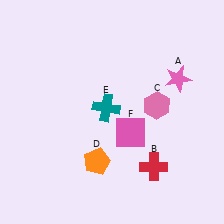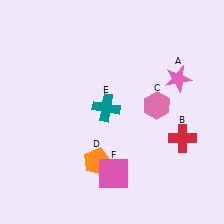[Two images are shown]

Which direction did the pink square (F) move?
The pink square (F) moved down.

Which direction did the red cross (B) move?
The red cross (B) moved up.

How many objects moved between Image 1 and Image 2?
2 objects moved between the two images.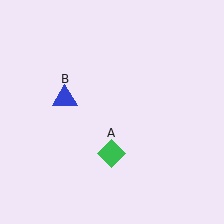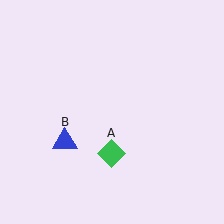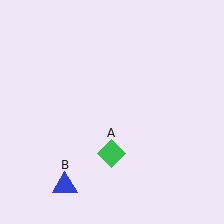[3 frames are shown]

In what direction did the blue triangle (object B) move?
The blue triangle (object B) moved down.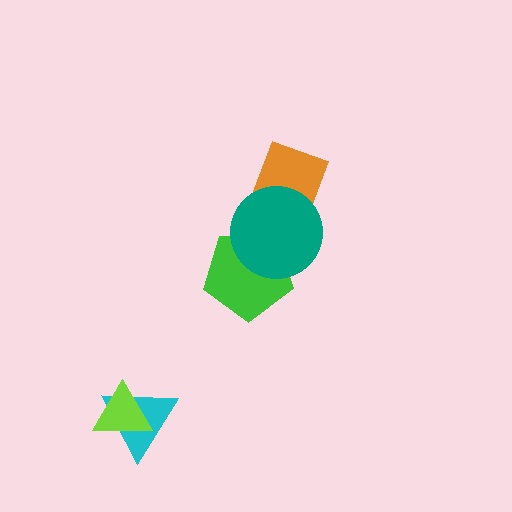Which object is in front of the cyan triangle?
The lime triangle is in front of the cyan triangle.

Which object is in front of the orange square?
The teal circle is in front of the orange square.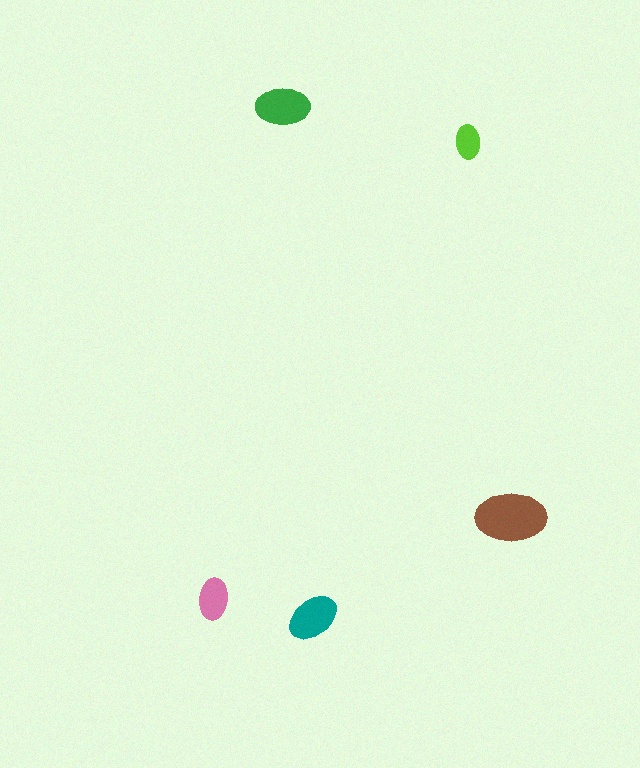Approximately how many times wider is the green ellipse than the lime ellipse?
About 1.5 times wider.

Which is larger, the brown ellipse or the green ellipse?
The brown one.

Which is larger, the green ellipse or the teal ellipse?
The green one.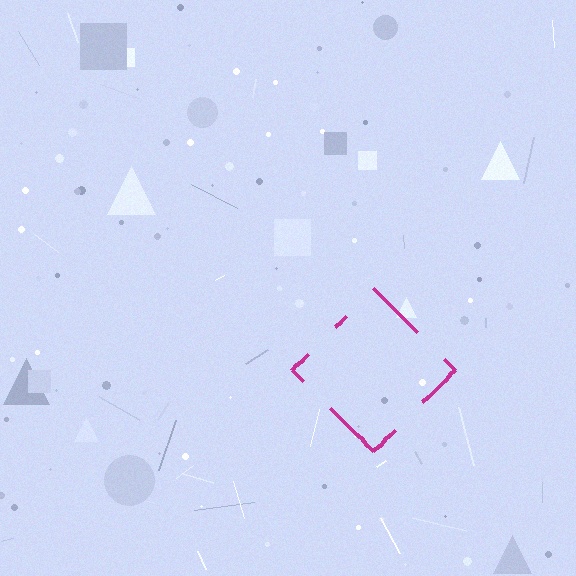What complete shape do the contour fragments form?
The contour fragments form a diamond.